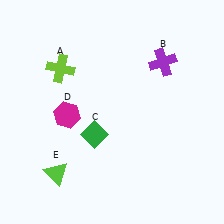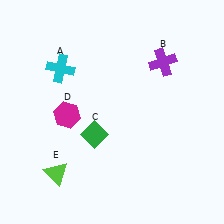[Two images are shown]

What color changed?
The cross (A) changed from lime in Image 1 to cyan in Image 2.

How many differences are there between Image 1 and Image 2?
There is 1 difference between the two images.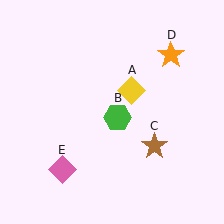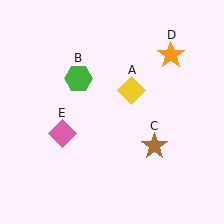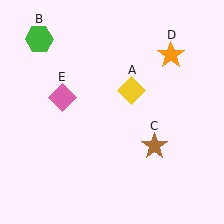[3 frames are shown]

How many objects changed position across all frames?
2 objects changed position: green hexagon (object B), pink diamond (object E).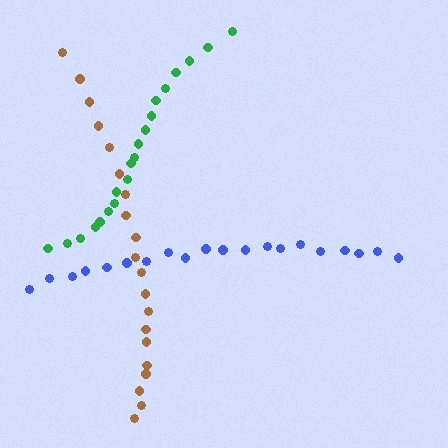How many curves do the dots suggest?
There are 3 distinct paths.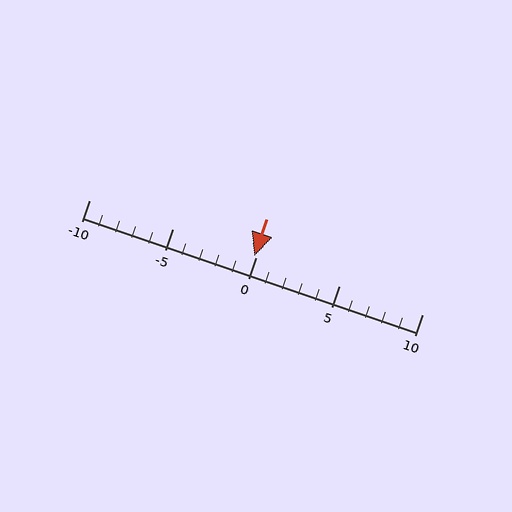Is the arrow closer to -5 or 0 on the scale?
The arrow is closer to 0.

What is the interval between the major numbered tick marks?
The major tick marks are spaced 5 units apart.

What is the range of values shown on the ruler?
The ruler shows values from -10 to 10.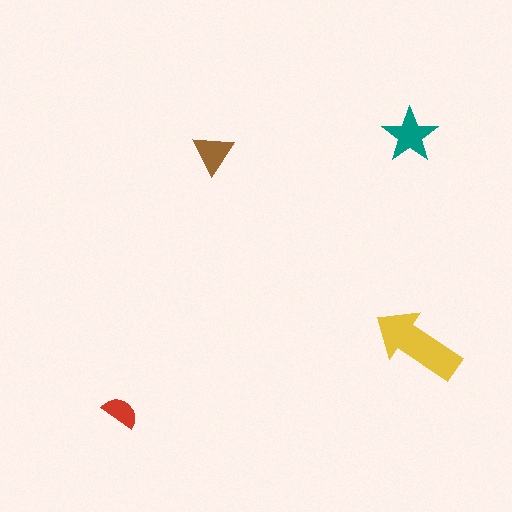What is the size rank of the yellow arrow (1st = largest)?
1st.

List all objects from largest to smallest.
The yellow arrow, the teal star, the brown triangle, the red semicircle.